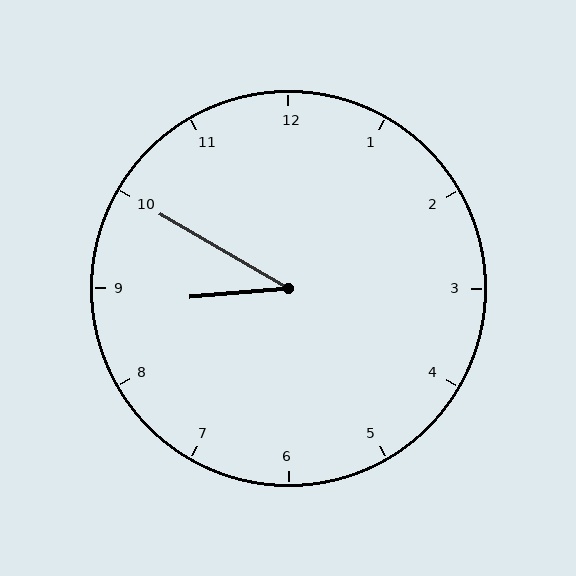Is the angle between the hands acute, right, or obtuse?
It is acute.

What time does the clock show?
8:50.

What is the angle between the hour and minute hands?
Approximately 35 degrees.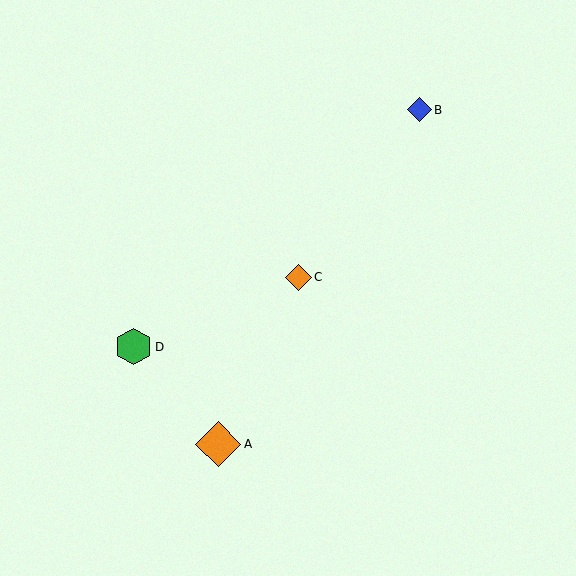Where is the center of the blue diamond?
The center of the blue diamond is at (419, 110).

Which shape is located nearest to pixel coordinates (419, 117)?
The blue diamond (labeled B) at (419, 110) is nearest to that location.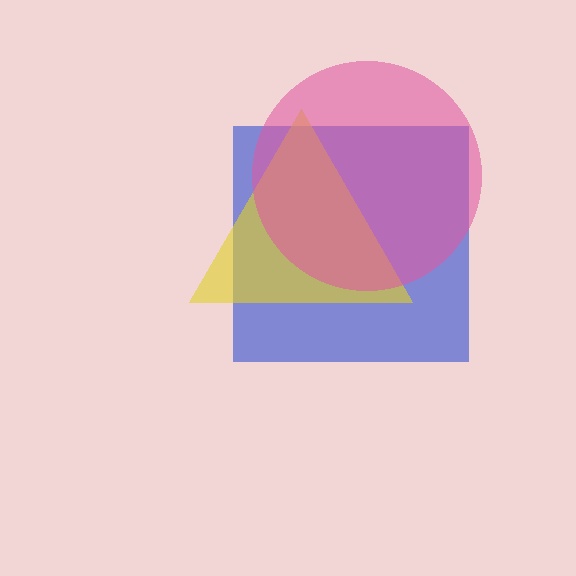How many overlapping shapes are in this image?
There are 3 overlapping shapes in the image.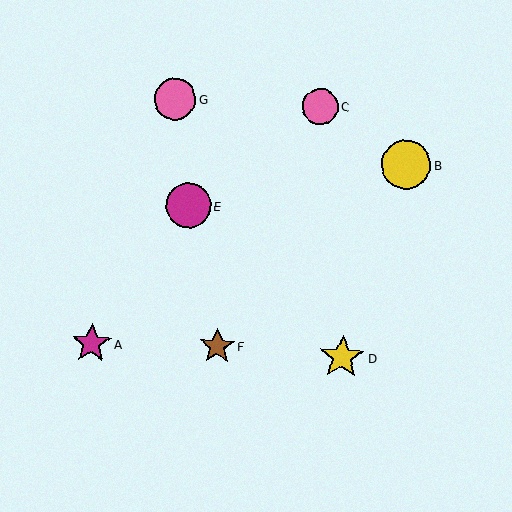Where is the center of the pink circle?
The center of the pink circle is at (175, 99).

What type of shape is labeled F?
Shape F is a brown star.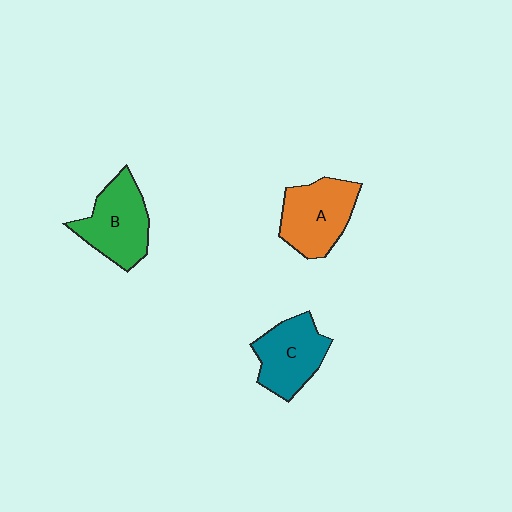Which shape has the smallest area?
Shape C (teal).